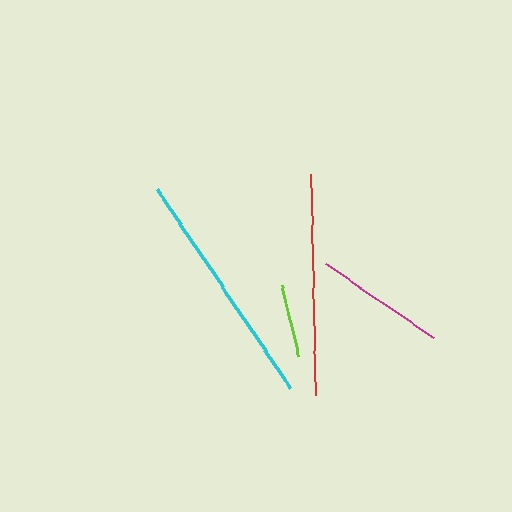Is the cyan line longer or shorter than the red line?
The cyan line is longer than the red line.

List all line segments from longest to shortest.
From longest to shortest: cyan, red, magenta, lime.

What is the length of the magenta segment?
The magenta segment is approximately 130 pixels long.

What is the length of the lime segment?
The lime segment is approximately 72 pixels long.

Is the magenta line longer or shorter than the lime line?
The magenta line is longer than the lime line.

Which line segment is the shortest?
The lime line is the shortest at approximately 72 pixels.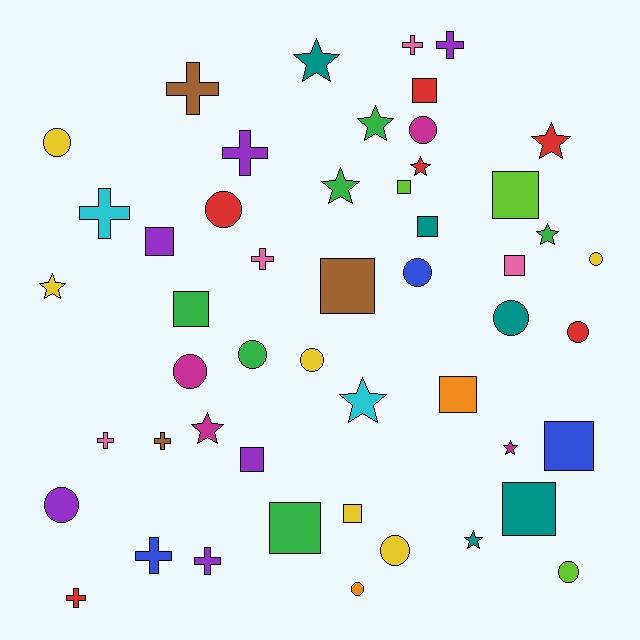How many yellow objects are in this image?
There are 6 yellow objects.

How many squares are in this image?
There are 14 squares.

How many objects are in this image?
There are 50 objects.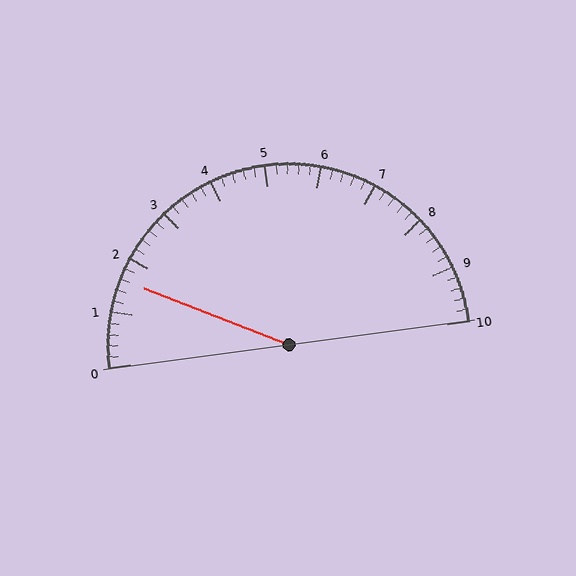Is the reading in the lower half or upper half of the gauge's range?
The reading is in the lower half of the range (0 to 10).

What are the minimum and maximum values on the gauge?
The gauge ranges from 0 to 10.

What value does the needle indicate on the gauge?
The needle indicates approximately 1.6.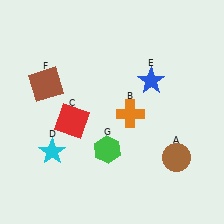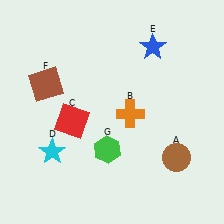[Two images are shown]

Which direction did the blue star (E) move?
The blue star (E) moved up.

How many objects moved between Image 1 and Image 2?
1 object moved between the two images.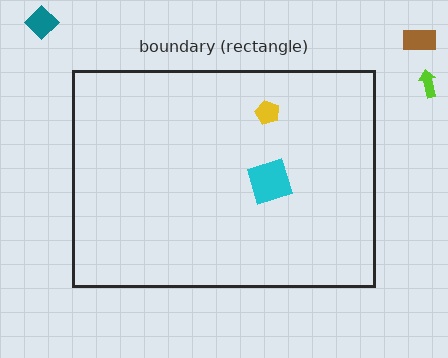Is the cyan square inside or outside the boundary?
Inside.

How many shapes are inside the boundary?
2 inside, 3 outside.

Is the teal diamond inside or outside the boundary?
Outside.